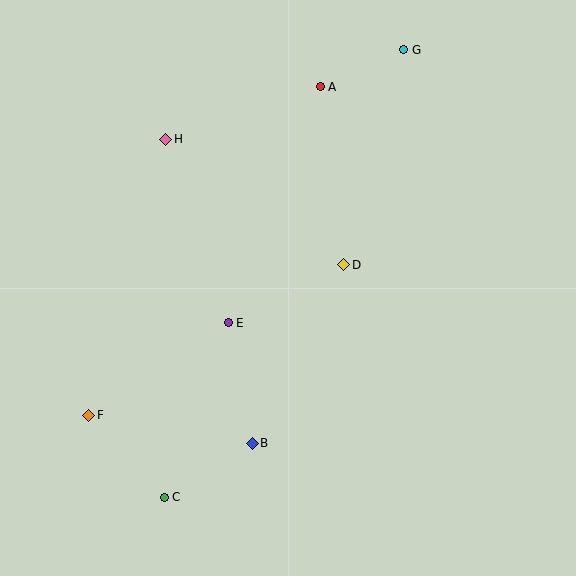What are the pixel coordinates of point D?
Point D is at (344, 265).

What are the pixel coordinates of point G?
Point G is at (404, 50).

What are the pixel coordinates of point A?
Point A is at (320, 87).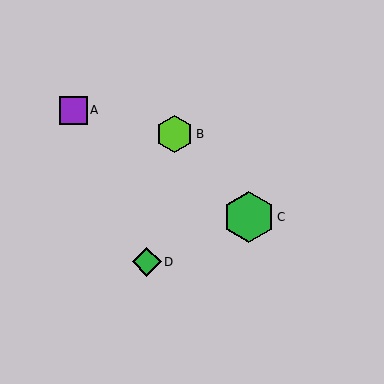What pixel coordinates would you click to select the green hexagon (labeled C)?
Click at (249, 217) to select the green hexagon C.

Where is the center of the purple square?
The center of the purple square is at (73, 110).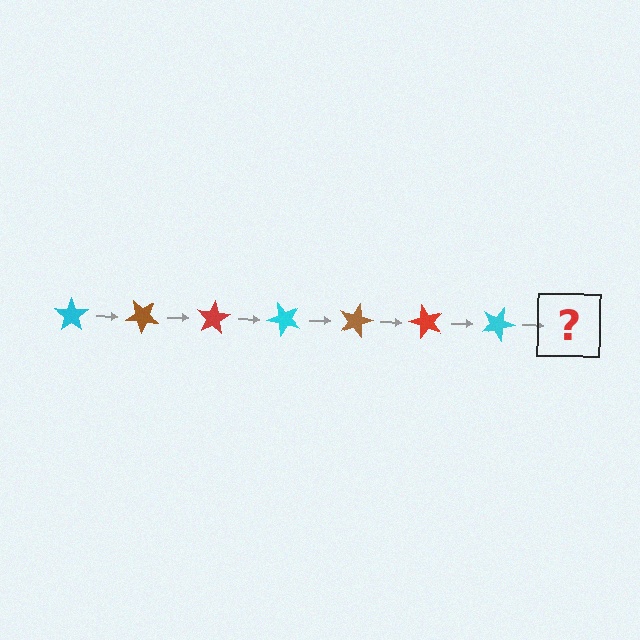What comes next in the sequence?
The next element should be a brown star, rotated 280 degrees from the start.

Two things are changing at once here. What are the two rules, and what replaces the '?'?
The two rules are that it rotates 40 degrees each step and the color cycles through cyan, brown, and red. The '?' should be a brown star, rotated 280 degrees from the start.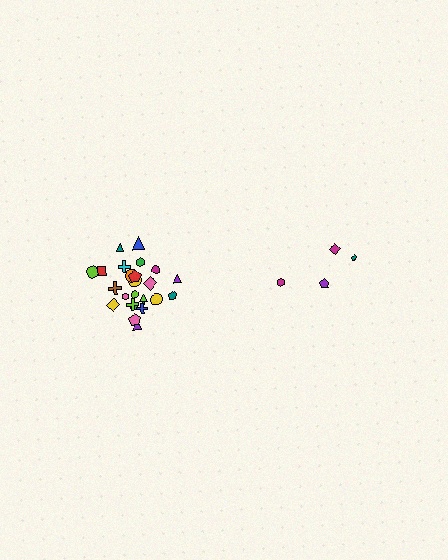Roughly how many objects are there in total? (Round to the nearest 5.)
Roughly 30 objects in total.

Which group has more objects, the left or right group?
The left group.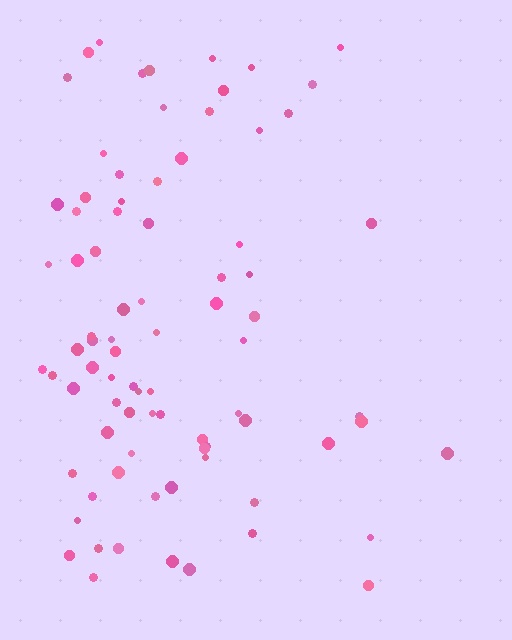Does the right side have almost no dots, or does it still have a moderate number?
Still a moderate number, just noticeably fewer than the left.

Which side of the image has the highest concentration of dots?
The left.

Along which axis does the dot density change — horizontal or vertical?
Horizontal.